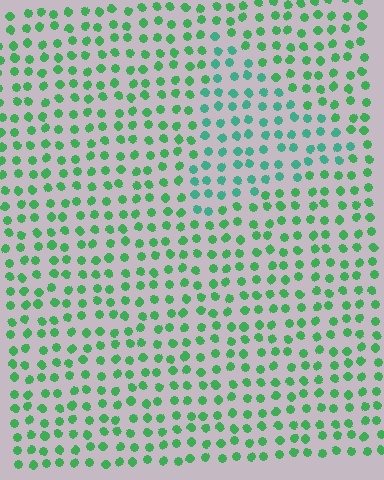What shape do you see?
I see a triangle.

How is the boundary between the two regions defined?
The boundary is defined purely by a slight shift in hue (about 29 degrees). Spacing, size, and orientation are identical on both sides.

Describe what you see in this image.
The image is filled with small green elements in a uniform arrangement. A triangle-shaped region is visible where the elements are tinted to a slightly different hue, forming a subtle color boundary.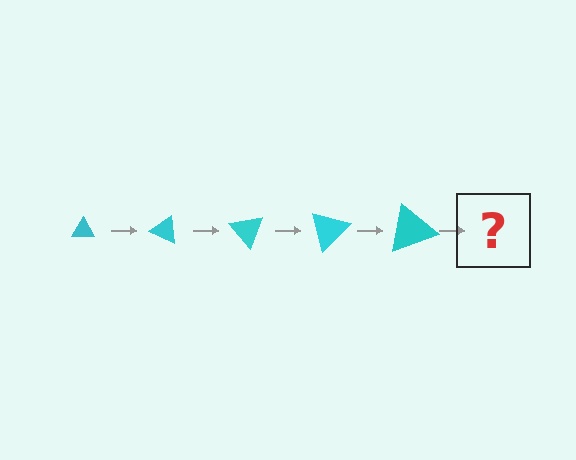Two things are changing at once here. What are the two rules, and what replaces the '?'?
The two rules are that the triangle grows larger each step and it rotates 25 degrees each step. The '?' should be a triangle, larger than the previous one and rotated 125 degrees from the start.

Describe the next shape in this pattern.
It should be a triangle, larger than the previous one and rotated 125 degrees from the start.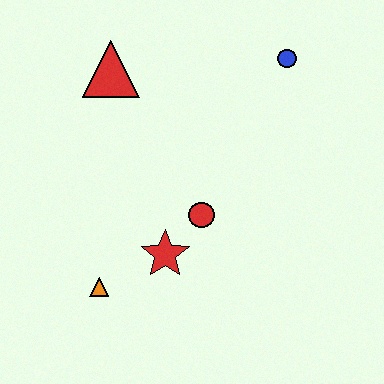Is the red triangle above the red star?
Yes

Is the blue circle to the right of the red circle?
Yes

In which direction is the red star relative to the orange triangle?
The red star is to the right of the orange triangle.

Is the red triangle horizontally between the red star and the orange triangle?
Yes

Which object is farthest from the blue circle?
The orange triangle is farthest from the blue circle.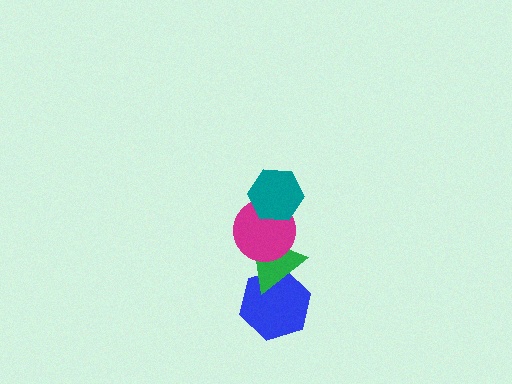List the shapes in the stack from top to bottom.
From top to bottom: the teal hexagon, the magenta circle, the green triangle, the blue hexagon.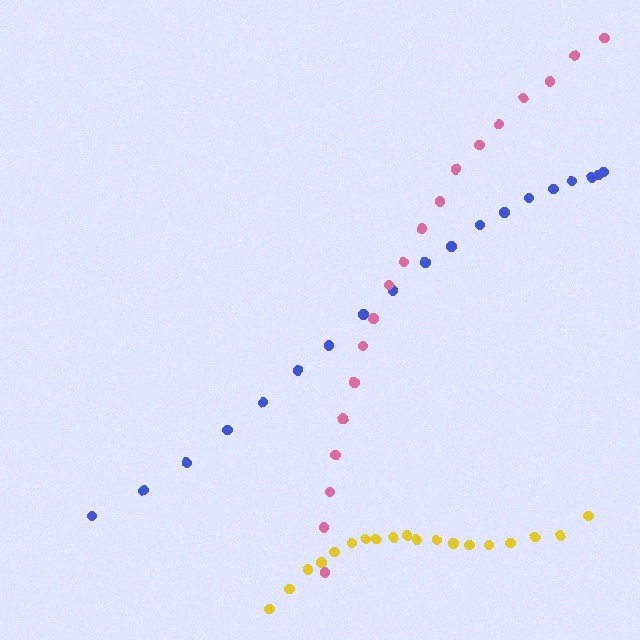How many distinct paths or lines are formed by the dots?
There are 3 distinct paths.